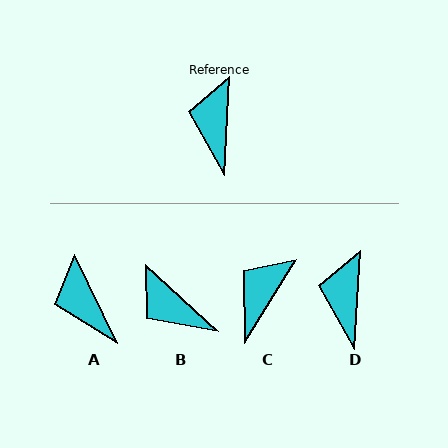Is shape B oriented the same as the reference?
No, it is off by about 51 degrees.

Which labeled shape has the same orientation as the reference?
D.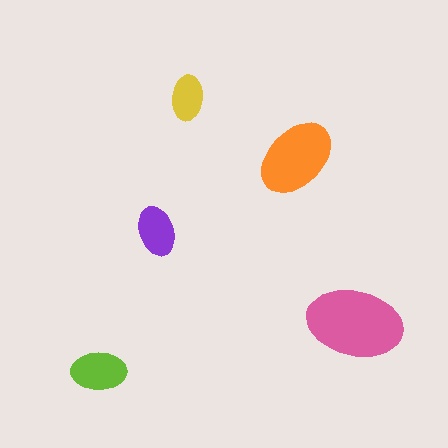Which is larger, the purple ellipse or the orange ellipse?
The orange one.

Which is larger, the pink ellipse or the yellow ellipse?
The pink one.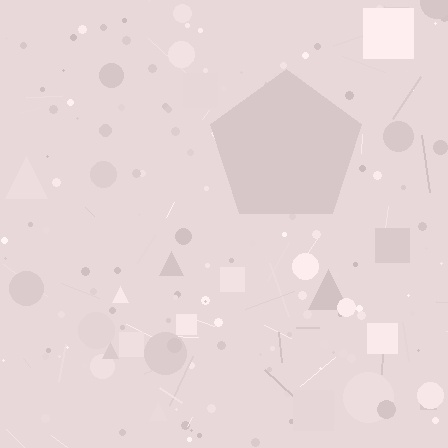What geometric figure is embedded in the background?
A pentagon is embedded in the background.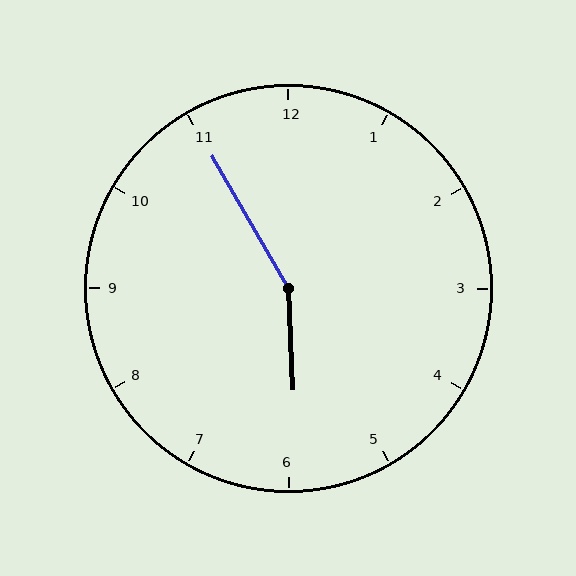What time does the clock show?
5:55.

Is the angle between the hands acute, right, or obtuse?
It is obtuse.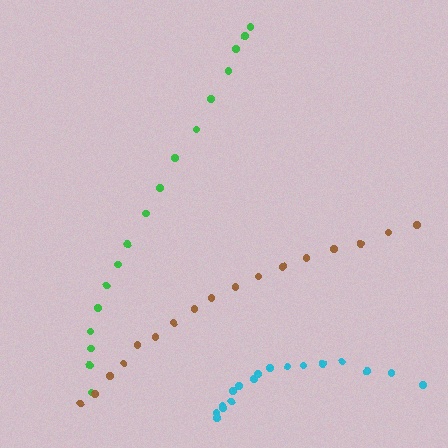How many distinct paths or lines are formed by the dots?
There are 3 distinct paths.